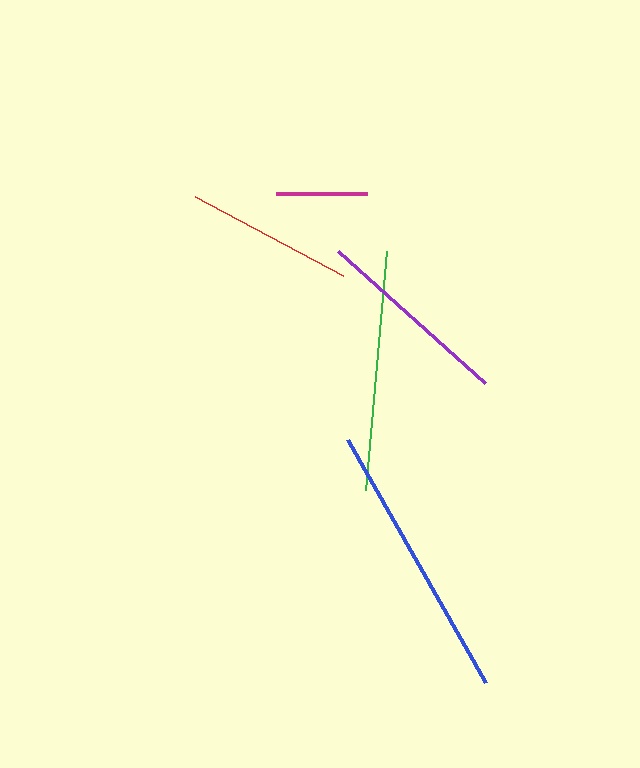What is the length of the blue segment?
The blue segment is approximately 280 pixels long.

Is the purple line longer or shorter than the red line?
The purple line is longer than the red line.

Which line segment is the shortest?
The magenta line is the shortest at approximately 91 pixels.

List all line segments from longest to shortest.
From longest to shortest: blue, green, purple, red, magenta.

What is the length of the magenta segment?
The magenta segment is approximately 91 pixels long.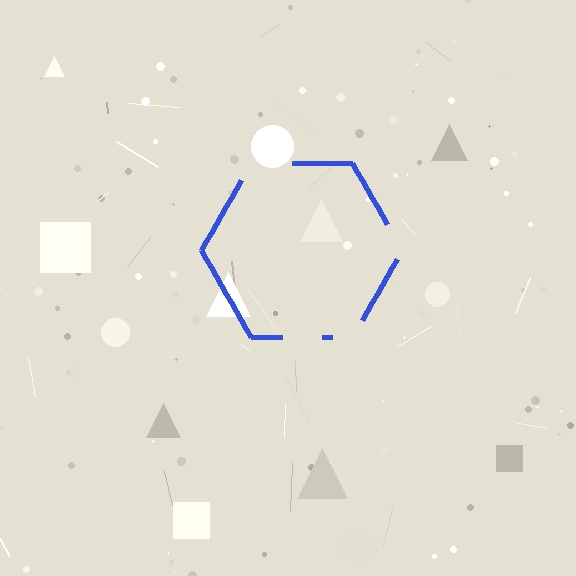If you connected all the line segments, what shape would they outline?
They would outline a hexagon.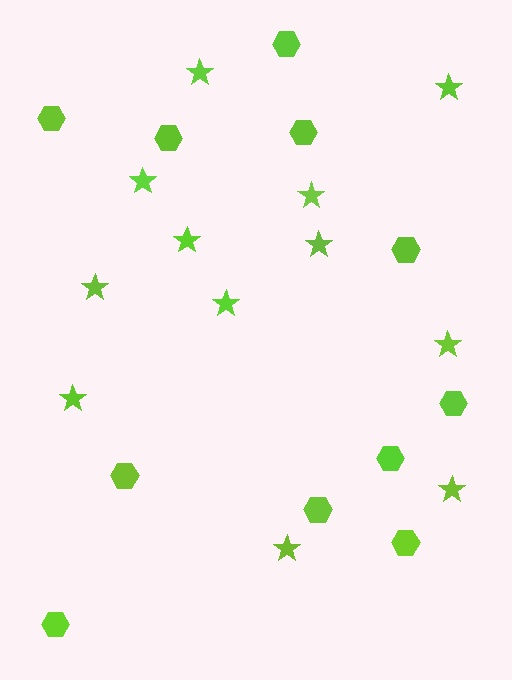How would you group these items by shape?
There are 2 groups: one group of hexagons (11) and one group of stars (12).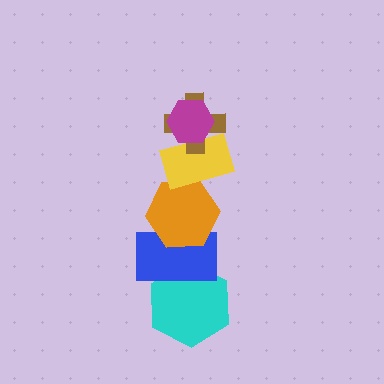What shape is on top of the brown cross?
The magenta hexagon is on top of the brown cross.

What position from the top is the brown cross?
The brown cross is 2nd from the top.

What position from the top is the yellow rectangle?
The yellow rectangle is 3rd from the top.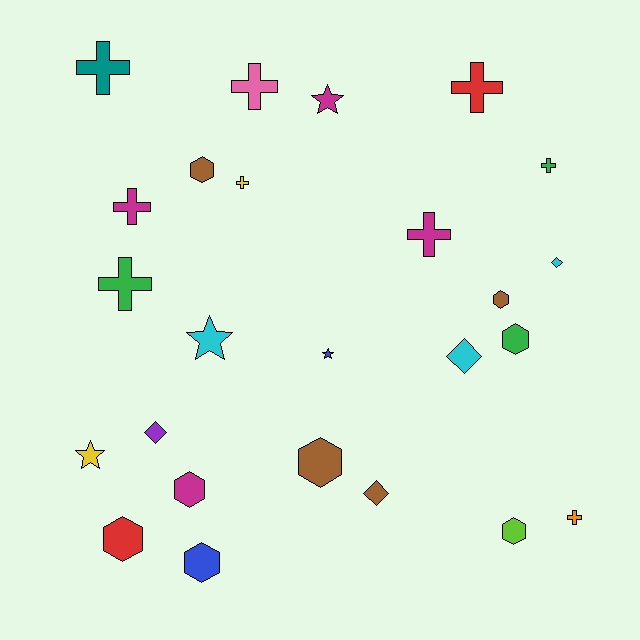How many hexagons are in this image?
There are 8 hexagons.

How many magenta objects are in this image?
There are 4 magenta objects.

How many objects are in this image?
There are 25 objects.